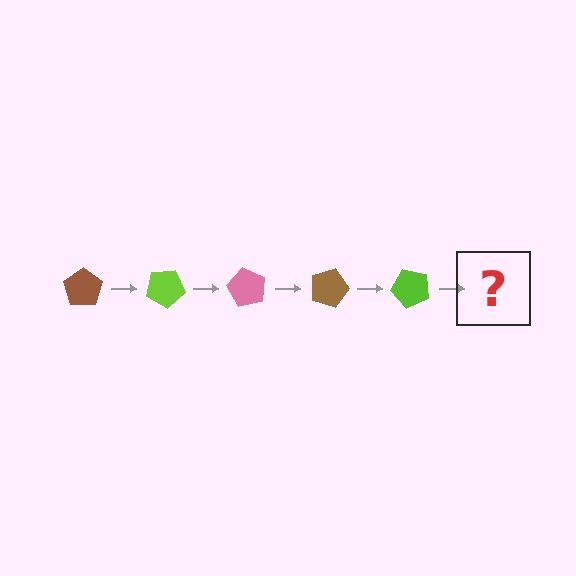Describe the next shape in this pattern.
It should be a pink pentagon, rotated 150 degrees from the start.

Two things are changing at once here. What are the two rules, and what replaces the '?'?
The two rules are that it rotates 30 degrees each step and the color cycles through brown, lime, and pink. The '?' should be a pink pentagon, rotated 150 degrees from the start.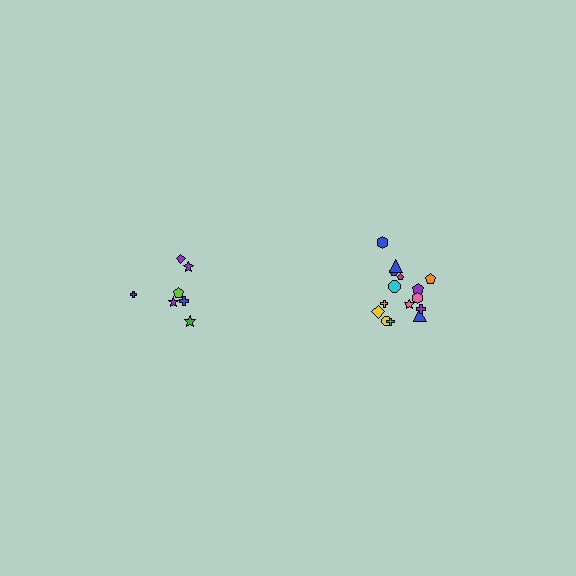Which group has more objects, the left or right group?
The right group.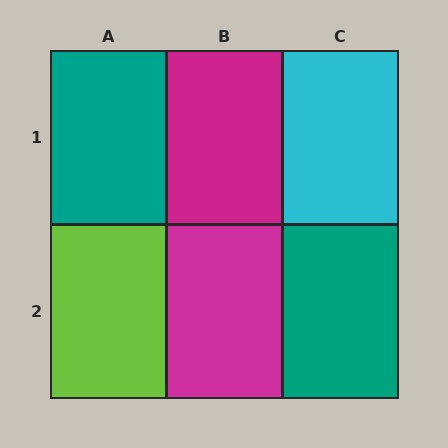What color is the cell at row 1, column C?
Cyan.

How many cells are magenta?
2 cells are magenta.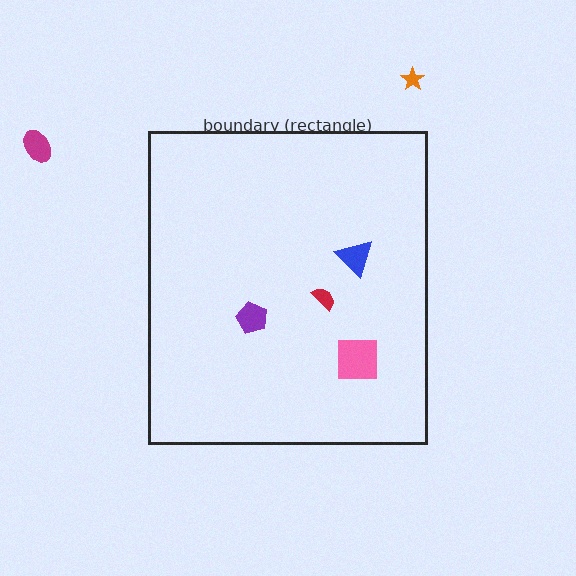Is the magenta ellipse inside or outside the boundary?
Outside.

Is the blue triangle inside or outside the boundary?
Inside.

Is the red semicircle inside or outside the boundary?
Inside.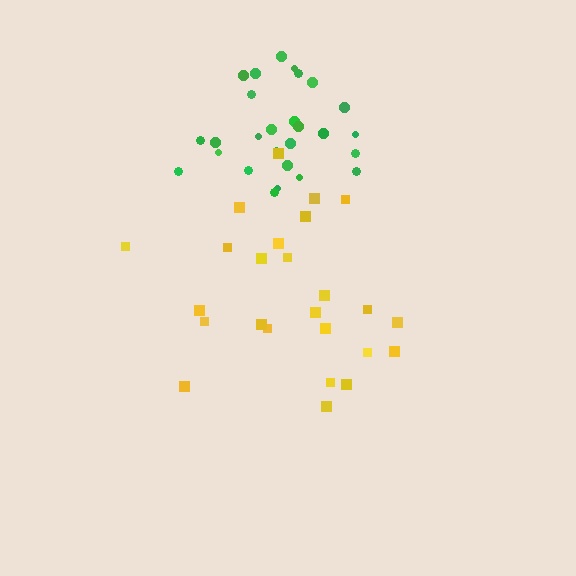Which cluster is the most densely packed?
Green.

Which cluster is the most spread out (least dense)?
Yellow.